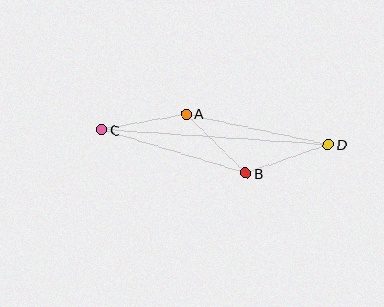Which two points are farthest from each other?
Points C and D are farthest from each other.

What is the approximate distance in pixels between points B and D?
The distance between B and D is approximately 87 pixels.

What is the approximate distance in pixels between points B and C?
The distance between B and C is approximately 151 pixels.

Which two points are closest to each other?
Points A and B are closest to each other.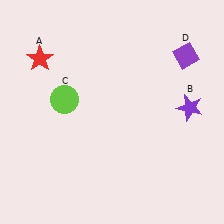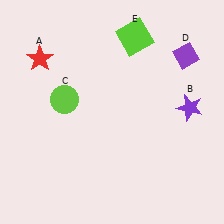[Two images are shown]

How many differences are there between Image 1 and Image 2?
There is 1 difference between the two images.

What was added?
A lime square (E) was added in Image 2.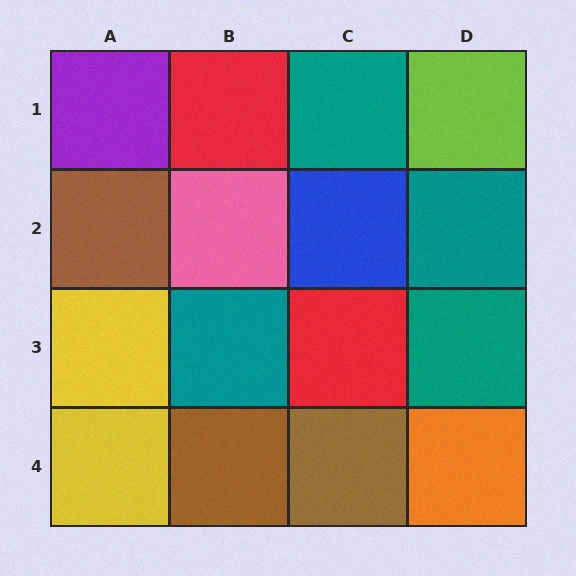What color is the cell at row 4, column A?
Yellow.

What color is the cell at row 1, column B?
Red.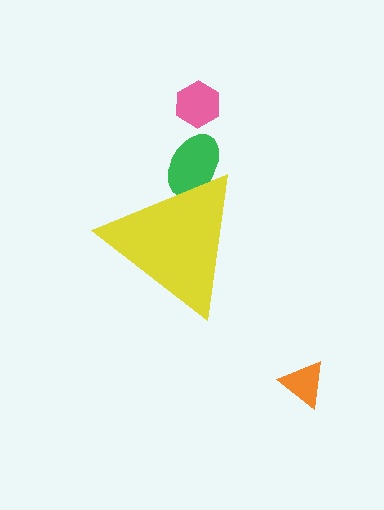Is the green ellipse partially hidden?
Yes, the green ellipse is partially hidden behind the yellow triangle.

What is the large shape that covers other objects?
A yellow triangle.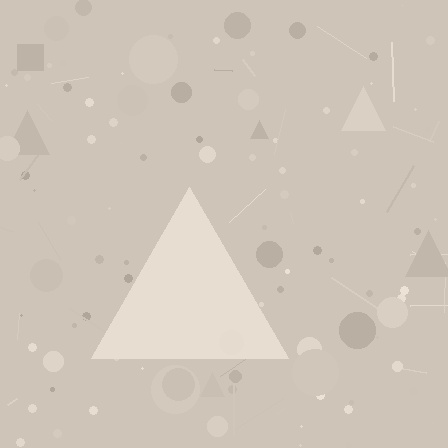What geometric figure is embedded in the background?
A triangle is embedded in the background.